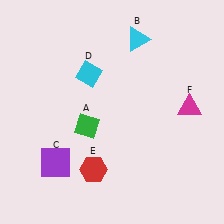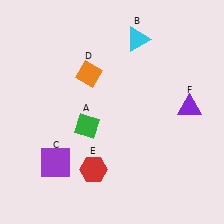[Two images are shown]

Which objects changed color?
D changed from cyan to orange. F changed from magenta to purple.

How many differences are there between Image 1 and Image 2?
There are 2 differences between the two images.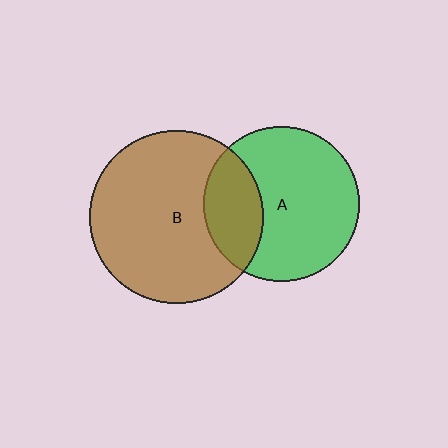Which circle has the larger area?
Circle B (brown).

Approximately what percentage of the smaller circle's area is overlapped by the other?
Approximately 25%.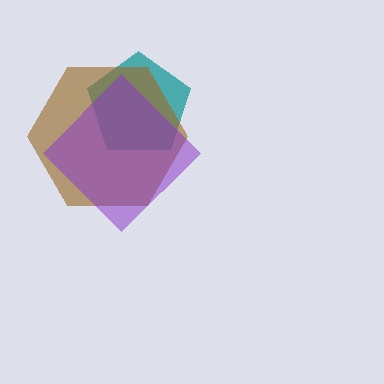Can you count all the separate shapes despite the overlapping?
Yes, there are 3 separate shapes.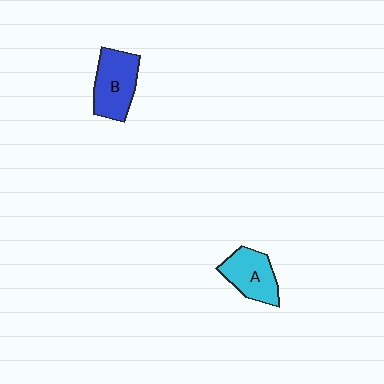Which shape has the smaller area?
Shape A (cyan).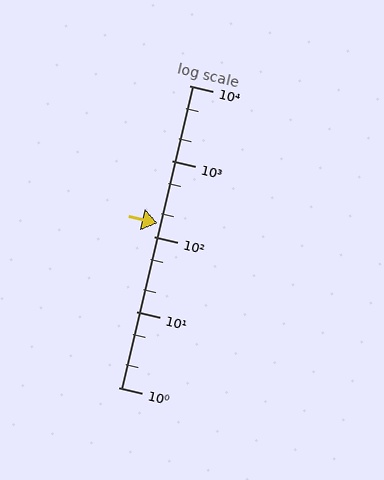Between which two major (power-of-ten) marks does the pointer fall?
The pointer is between 100 and 1000.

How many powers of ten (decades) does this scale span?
The scale spans 4 decades, from 1 to 10000.